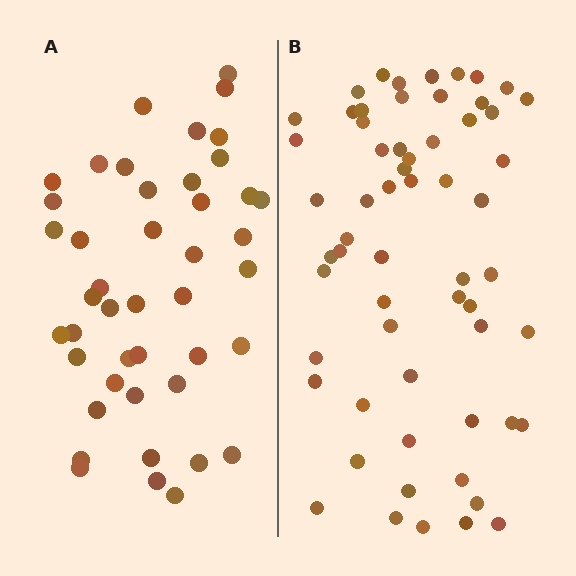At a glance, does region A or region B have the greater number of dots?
Region B (the right region) has more dots.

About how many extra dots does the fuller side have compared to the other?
Region B has approximately 15 more dots than region A.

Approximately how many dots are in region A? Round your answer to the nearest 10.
About 40 dots. (The exact count is 44, which rounds to 40.)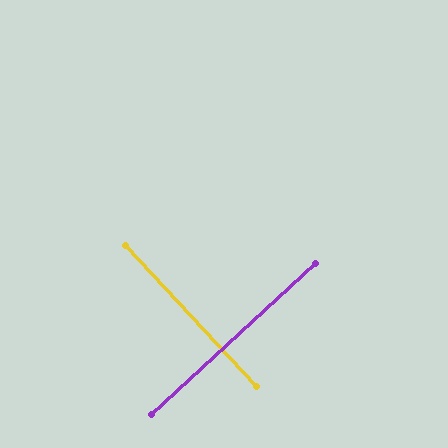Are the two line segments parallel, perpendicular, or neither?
Perpendicular — they meet at approximately 90°.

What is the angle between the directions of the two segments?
Approximately 90 degrees.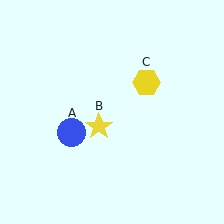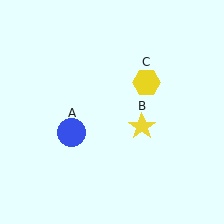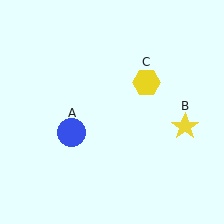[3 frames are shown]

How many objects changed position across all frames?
1 object changed position: yellow star (object B).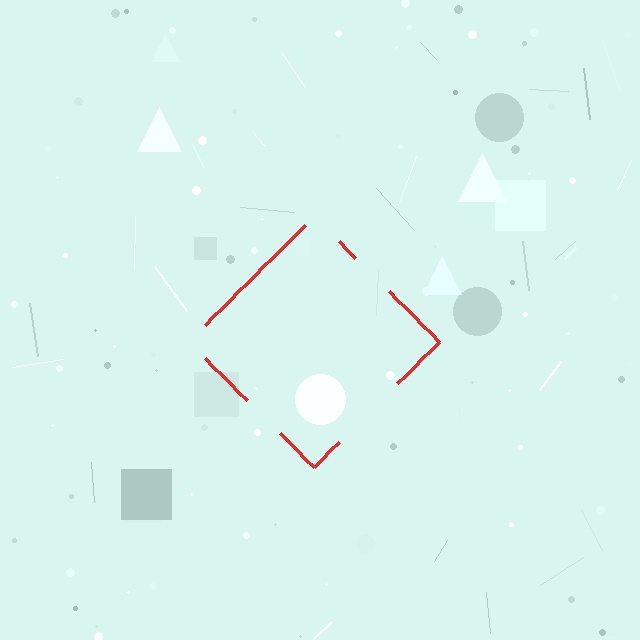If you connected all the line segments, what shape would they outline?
They would outline a diamond.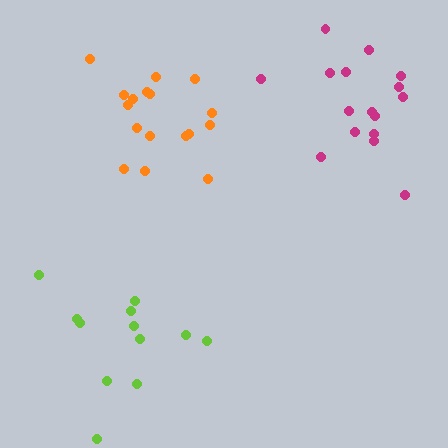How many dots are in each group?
Group 1: 16 dots, Group 2: 12 dots, Group 3: 17 dots (45 total).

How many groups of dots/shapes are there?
There are 3 groups.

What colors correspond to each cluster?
The clusters are colored: magenta, lime, orange.